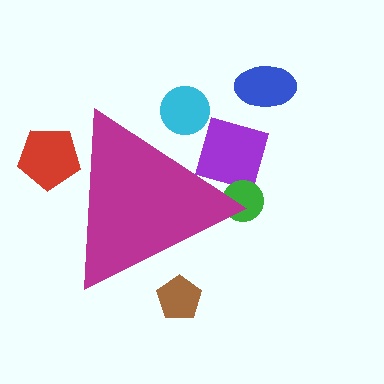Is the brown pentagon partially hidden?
Yes, the brown pentagon is partially hidden behind the magenta triangle.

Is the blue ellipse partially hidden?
No, the blue ellipse is fully visible.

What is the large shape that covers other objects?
A magenta triangle.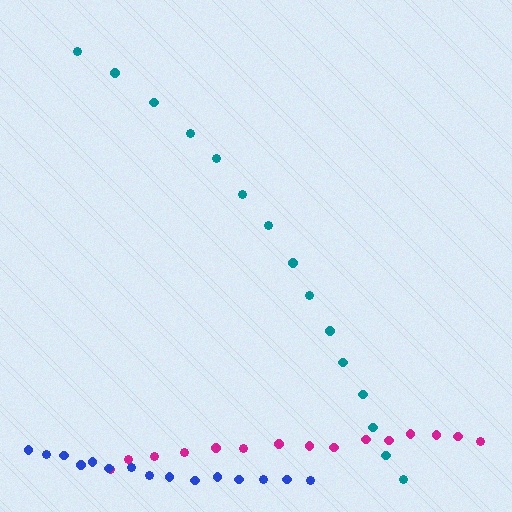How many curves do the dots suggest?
There are 3 distinct paths.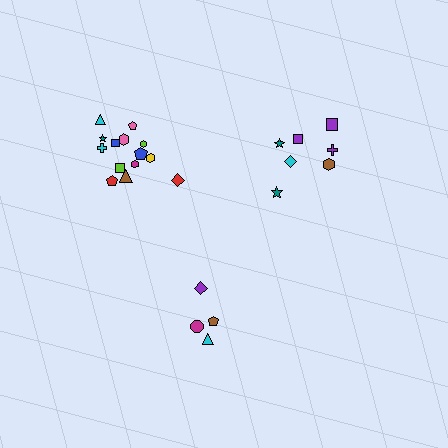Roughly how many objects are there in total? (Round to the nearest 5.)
Roughly 25 objects in total.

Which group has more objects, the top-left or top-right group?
The top-left group.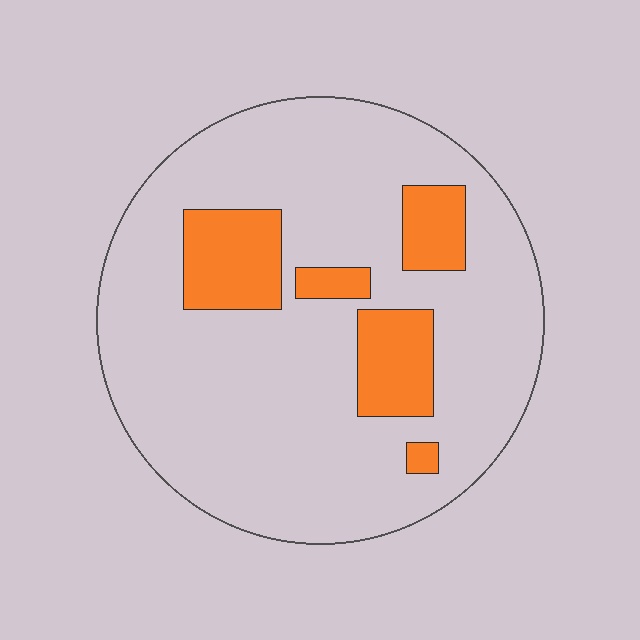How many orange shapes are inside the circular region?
5.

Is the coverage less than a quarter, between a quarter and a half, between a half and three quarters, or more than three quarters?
Less than a quarter.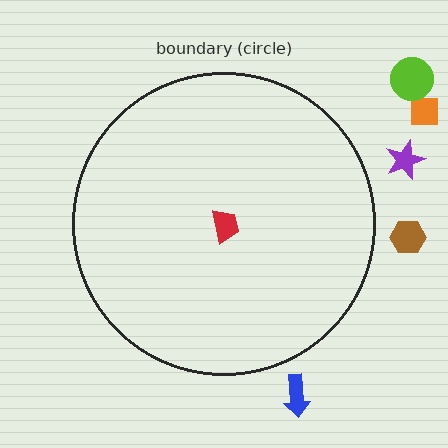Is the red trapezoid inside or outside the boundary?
Inside.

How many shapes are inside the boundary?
1 inside, 5 outside.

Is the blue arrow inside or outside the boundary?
Outside.